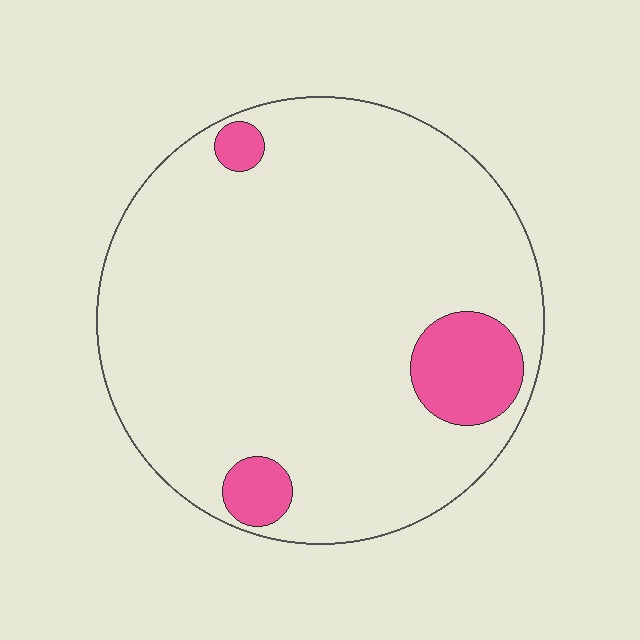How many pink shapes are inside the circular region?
3.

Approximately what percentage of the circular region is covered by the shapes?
Approximately 10%.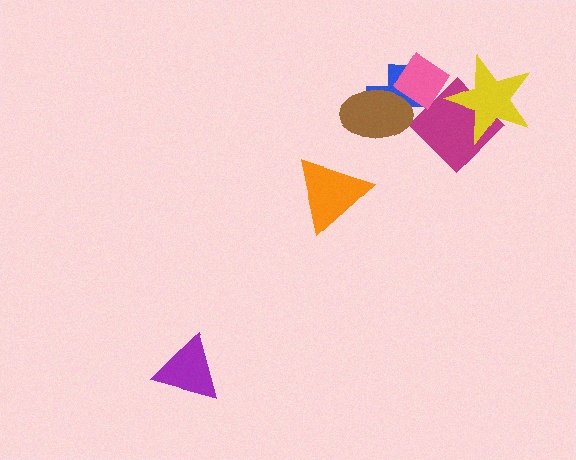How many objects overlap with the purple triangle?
0 objects overlap with the purple triangle.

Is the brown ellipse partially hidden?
No, no other shape covers it.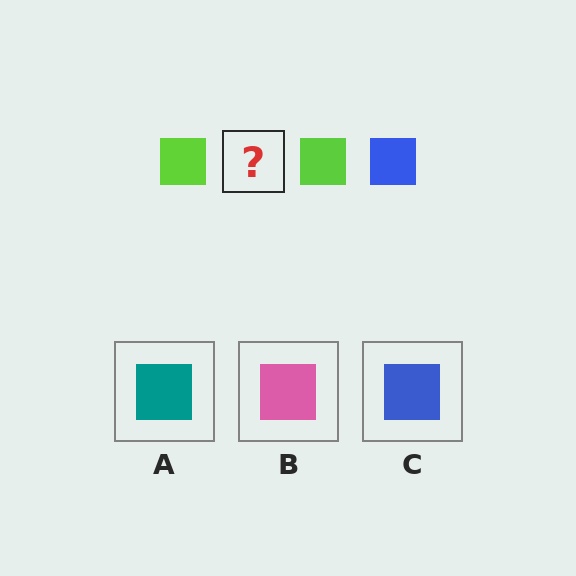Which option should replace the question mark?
Option C.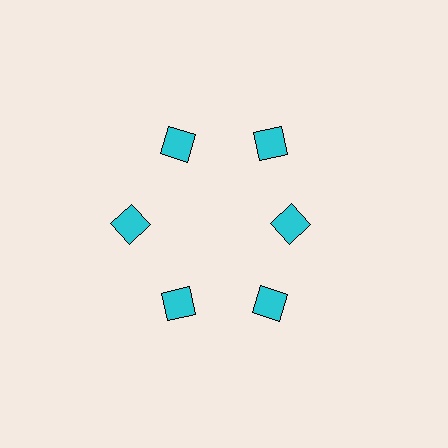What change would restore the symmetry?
The symmetry would be restored by moving it outward, back onto the ring so that all 6 squares sit at equal angles and equal distance from the center.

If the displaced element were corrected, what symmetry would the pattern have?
It would have 6-fold rotational symmetry — the pattern would map onto itself every 60 degrees.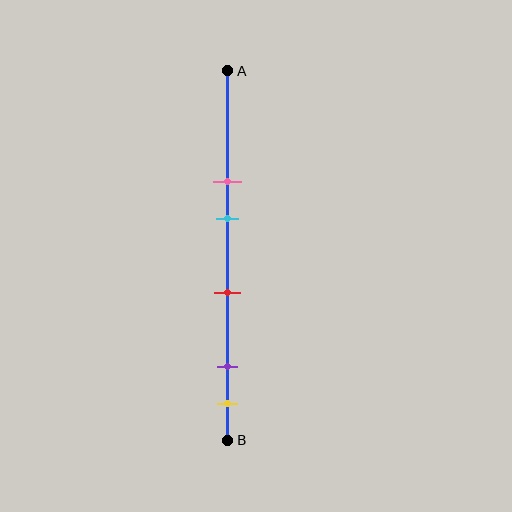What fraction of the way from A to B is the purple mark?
The purple mark is approximately 80% (0.8) of the way from A to B.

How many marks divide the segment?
There are 5 marks dividing the segment.